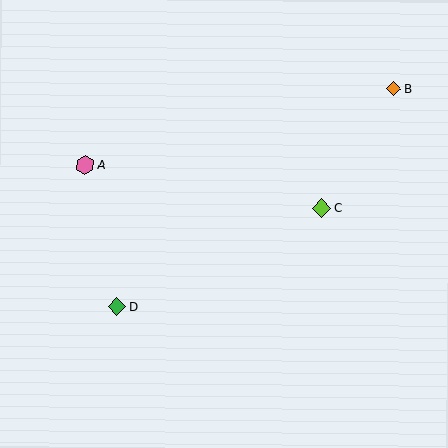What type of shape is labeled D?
Shape D is a green diamond.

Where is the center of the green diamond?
The center of the green diamond is at (117, 307).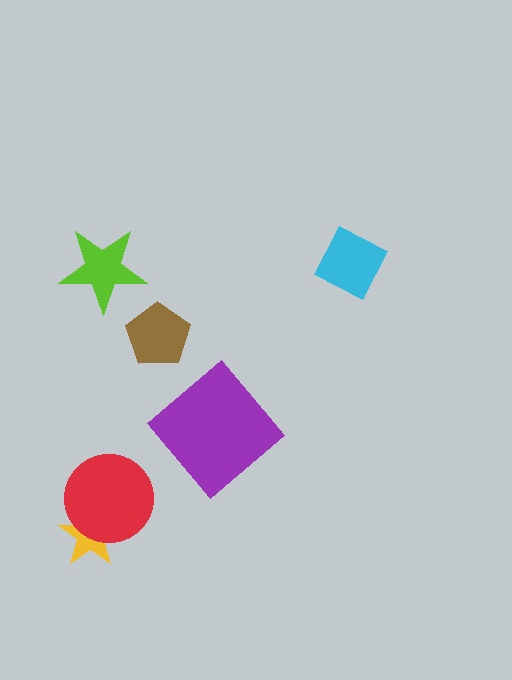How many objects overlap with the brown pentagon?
0 objects overlap with the brown pentagon.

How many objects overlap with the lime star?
0 objects overlap with the lime star.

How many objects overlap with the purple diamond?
0 objects overlap with the purple diamond.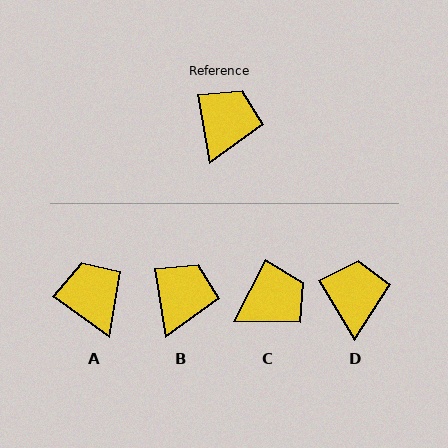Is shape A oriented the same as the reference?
No, it is off by about 45 degrees.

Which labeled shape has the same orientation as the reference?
B.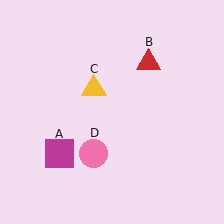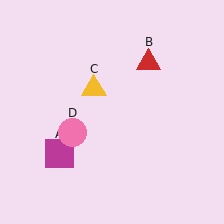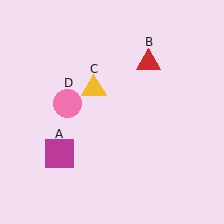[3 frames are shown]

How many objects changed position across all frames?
1 object changed position: pink circle (object D).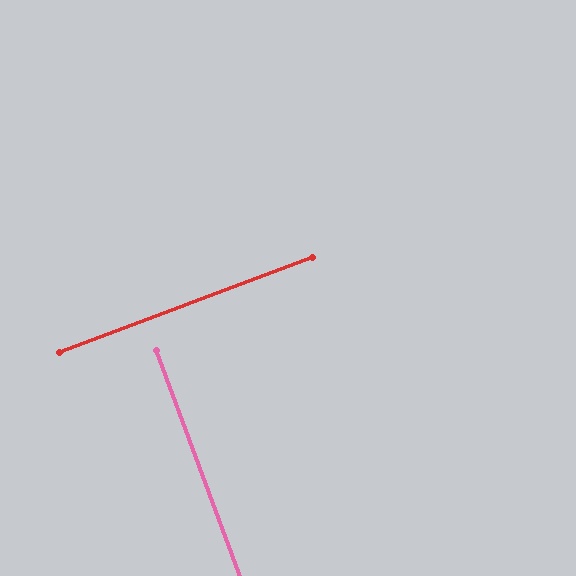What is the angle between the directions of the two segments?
Approximately 90 degrees.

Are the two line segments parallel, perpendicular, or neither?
Perpendicular — they meet at approximately 90°.